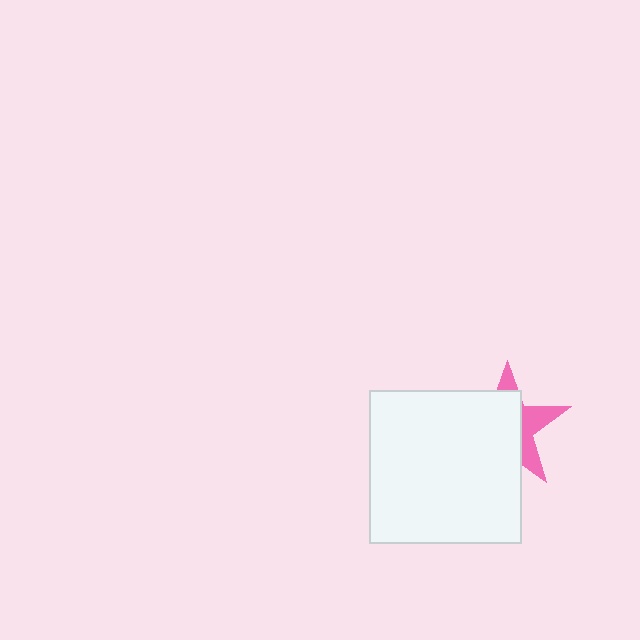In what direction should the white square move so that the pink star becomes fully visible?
The white square should move toward the lower-left. That is the shortest direction to clear the overlap and leave the pink star fully visible.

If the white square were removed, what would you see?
You would see the complete pink star.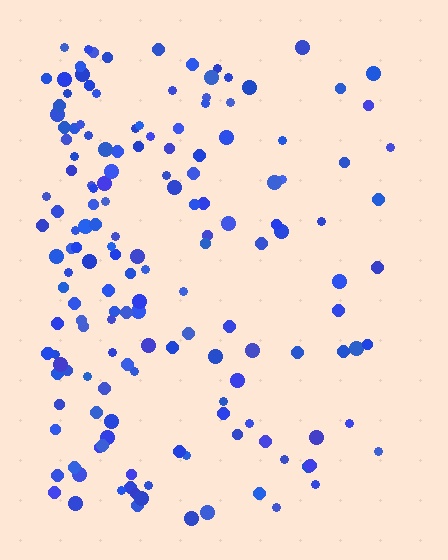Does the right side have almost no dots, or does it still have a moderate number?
Still a moderate number, just noticeably fewer than the left.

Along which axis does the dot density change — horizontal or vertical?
Horizontal.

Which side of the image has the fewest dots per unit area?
The right.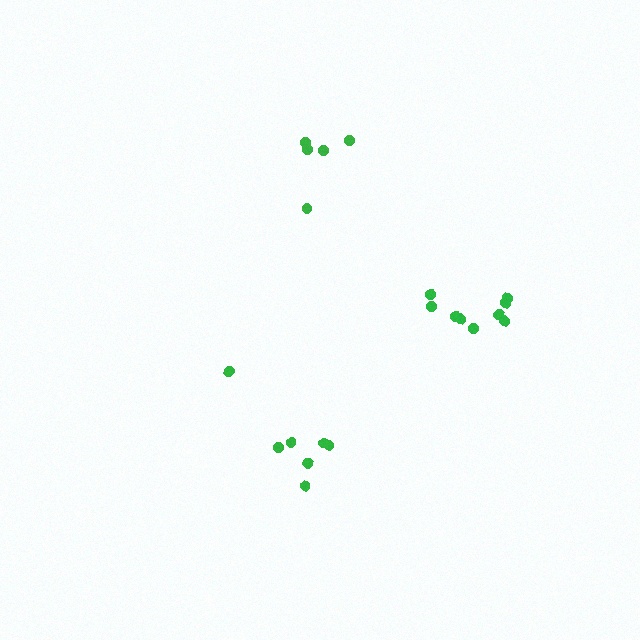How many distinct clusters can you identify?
There are 3 distinct clusters.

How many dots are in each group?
Group 1: 7 dots, Group 2: 5 dots, Group 3: 9 dots (21 total).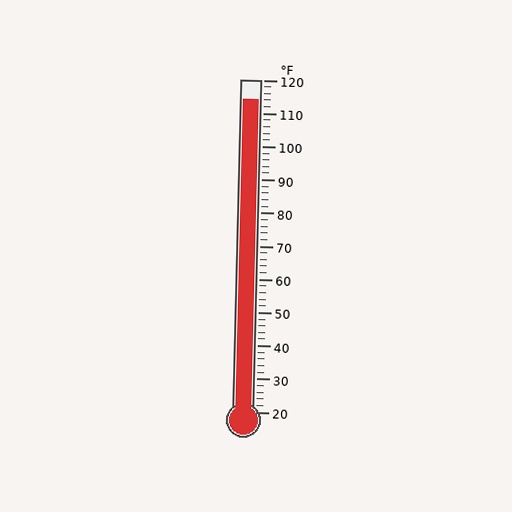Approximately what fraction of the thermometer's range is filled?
The thermometer is filled to approximately 95% of its range.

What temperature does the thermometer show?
The thermometer shows approximately 114°F.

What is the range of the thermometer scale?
The thermometer scale ranges from 20°F to 120°F.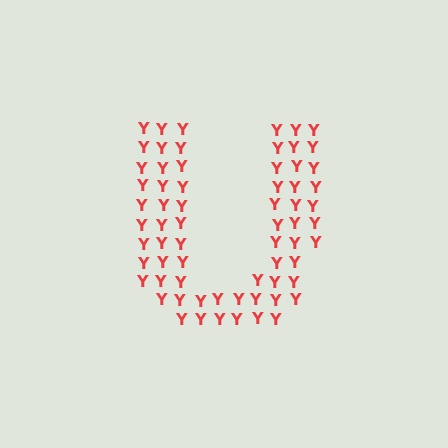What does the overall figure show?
The overall figure shows the letter U.